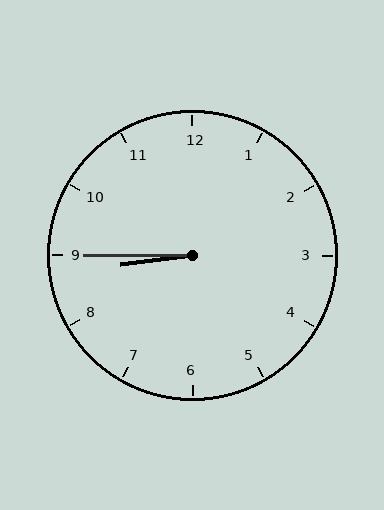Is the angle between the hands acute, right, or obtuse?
It is acute.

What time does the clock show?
8:45.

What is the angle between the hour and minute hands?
Approximately 8 degrees.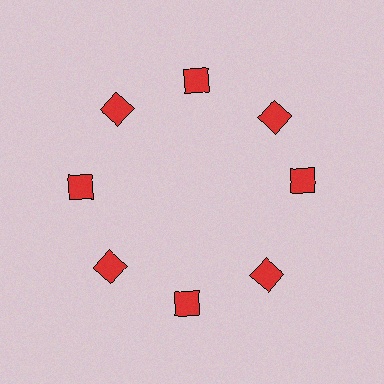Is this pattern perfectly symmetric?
No. The 8 red squares are arranged in a ring, but one element near the 3 o'clock position is rotated out of alignment along the ring, breaking the 8-fold rotational symmetry.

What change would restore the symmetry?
The symmetry would be restored by rotating it back into even spacing with its neighbors so that all 8 squares sit at equal angles and equal distance from the center.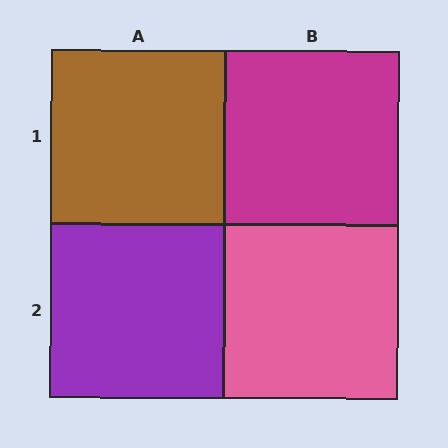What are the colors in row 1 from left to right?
Brown, magenta.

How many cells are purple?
1 cell is purple.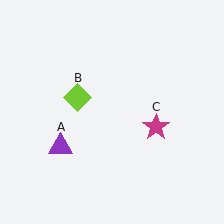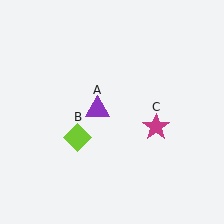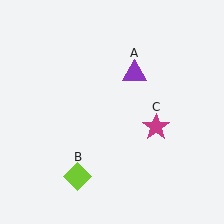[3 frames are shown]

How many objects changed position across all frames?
2 objects changed position: purple triangle (object A), lime diamond (object B).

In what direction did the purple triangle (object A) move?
The purple triangle (object A) moved up and to the right.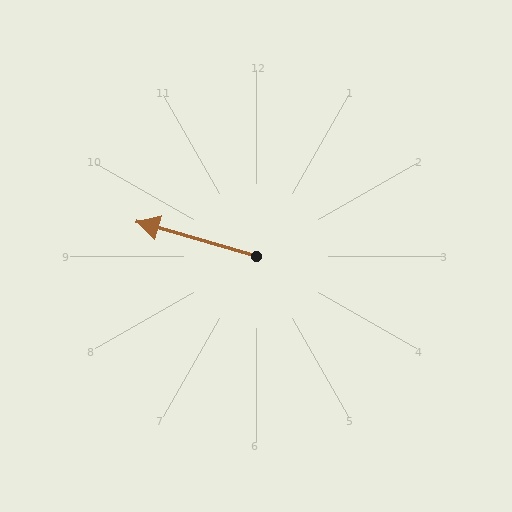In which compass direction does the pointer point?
West.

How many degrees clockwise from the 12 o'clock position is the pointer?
Approximately 286 degrees.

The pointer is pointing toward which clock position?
Roughly 10 o'clock.